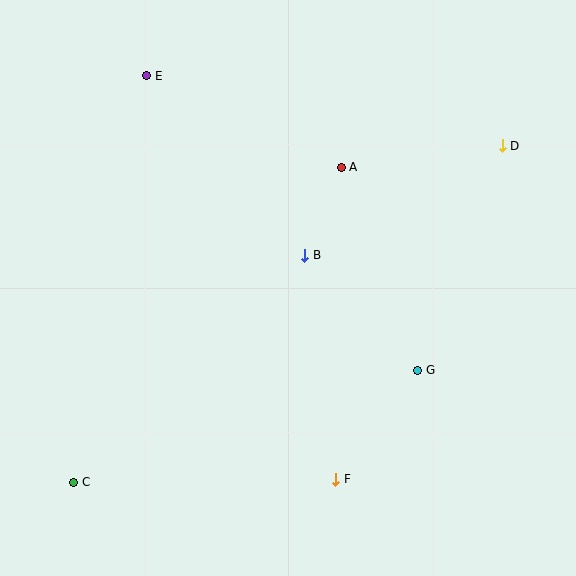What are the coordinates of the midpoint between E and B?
The midpoint between E and B is at (226, 165).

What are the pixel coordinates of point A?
Point A is at (341, 167).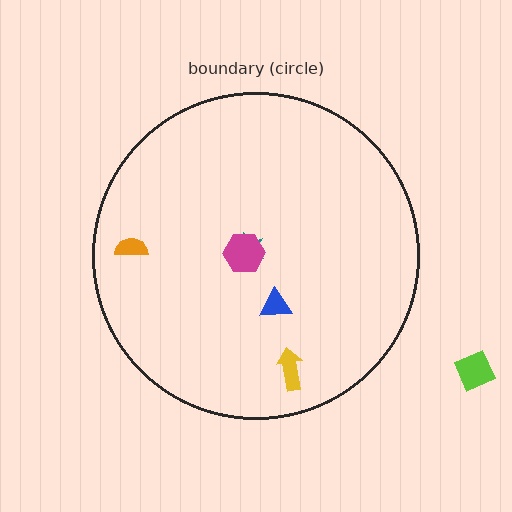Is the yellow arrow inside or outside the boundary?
Inside.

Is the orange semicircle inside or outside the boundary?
Inside.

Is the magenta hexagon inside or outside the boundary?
Inside.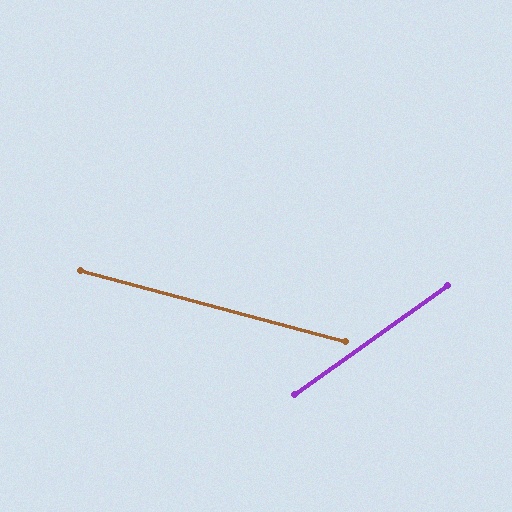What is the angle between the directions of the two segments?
Approximately 50 degrees.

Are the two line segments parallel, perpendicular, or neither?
Neither parallel nor perpendicular — they differ by about 50°.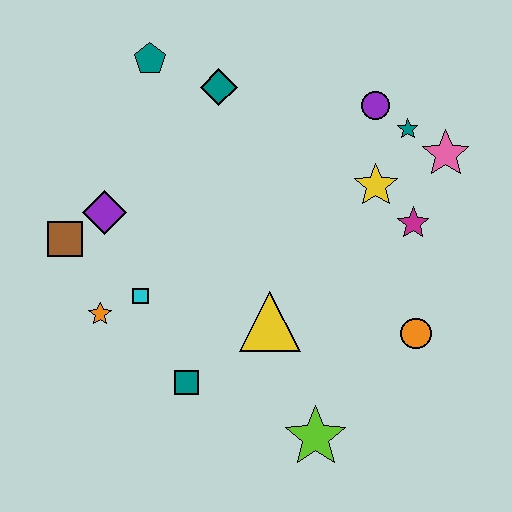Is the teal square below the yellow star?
Yes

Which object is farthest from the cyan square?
The pink star is farthest from the cyan square.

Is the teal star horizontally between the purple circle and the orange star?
No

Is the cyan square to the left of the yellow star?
Yes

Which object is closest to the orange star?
The cyan square is closest to the orange star.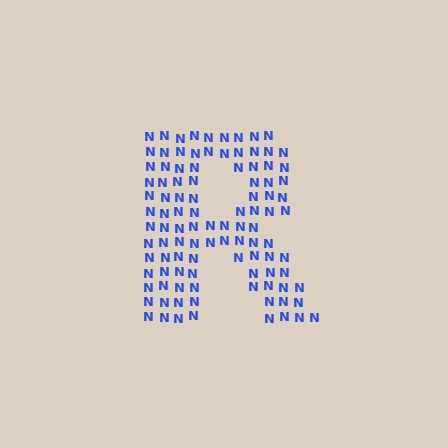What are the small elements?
The small elements are letter N's.